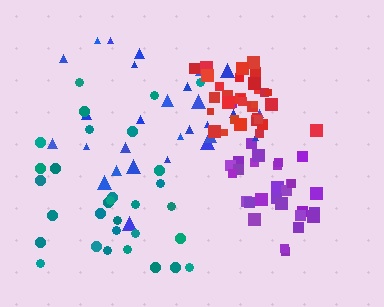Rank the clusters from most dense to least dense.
red, purple, blue, teal.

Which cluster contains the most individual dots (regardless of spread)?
Red (33).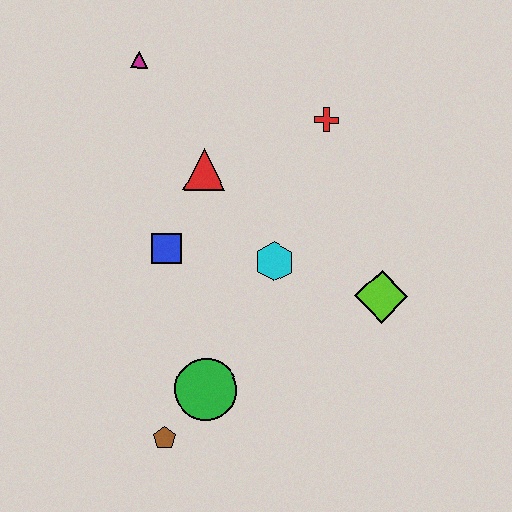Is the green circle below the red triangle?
Yes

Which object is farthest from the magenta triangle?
The brown pentagon is farthest from the magenta triangle.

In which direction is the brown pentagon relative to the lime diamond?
The brown pentagon is to the left of the lime diamond.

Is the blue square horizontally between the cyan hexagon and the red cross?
No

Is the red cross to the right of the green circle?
Yes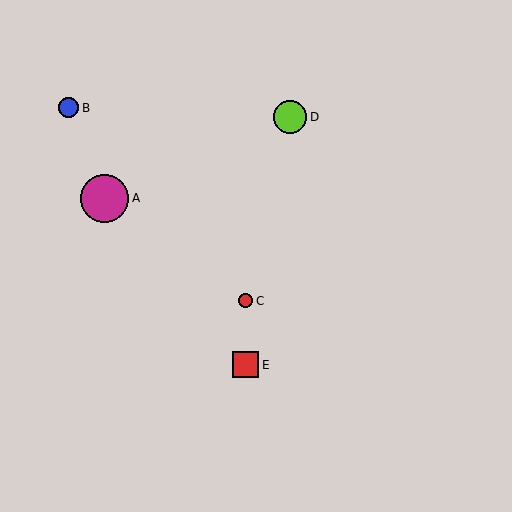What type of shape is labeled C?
Shape C is a red circle.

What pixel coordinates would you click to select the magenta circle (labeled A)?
Click at (105, 198) to select the magenta circle A.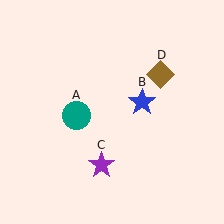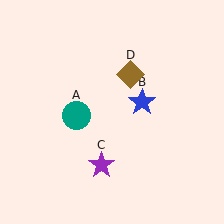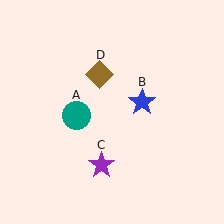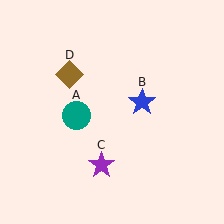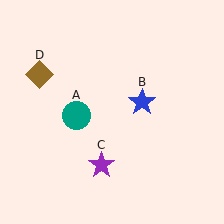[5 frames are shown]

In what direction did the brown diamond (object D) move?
The brown diamond (object D) moved left.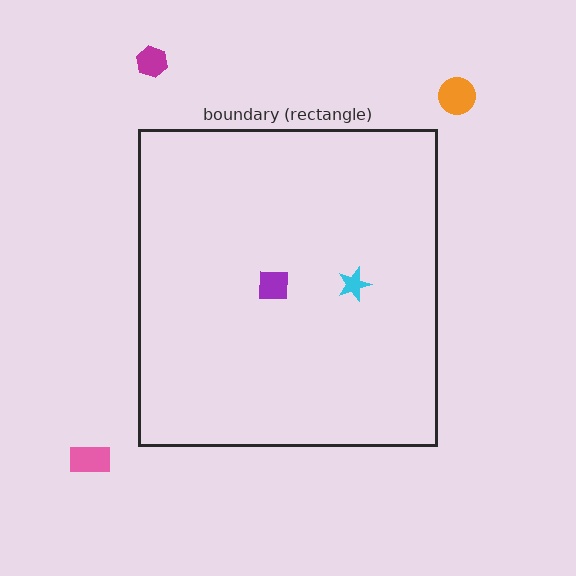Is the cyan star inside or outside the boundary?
Inside.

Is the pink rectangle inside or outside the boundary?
Outside.